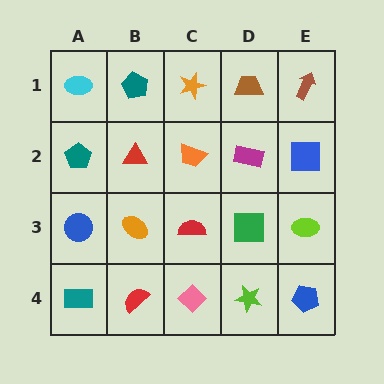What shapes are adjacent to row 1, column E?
A blue square (row 2, column E), a brown trapezoid (row 1, column D).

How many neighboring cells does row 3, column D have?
4.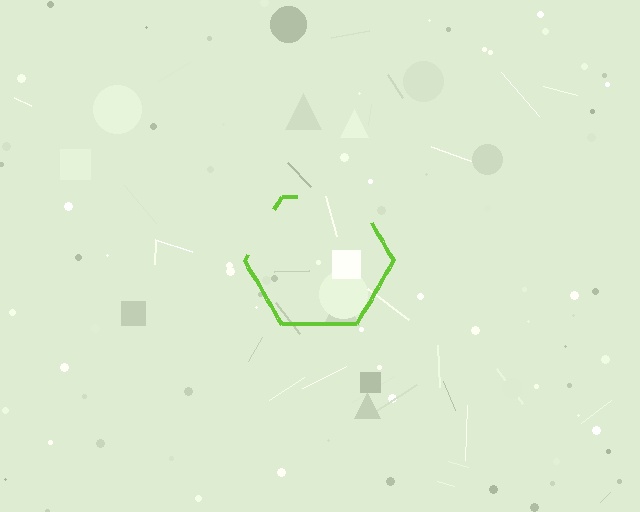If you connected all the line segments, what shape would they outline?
They would outline a hexagon.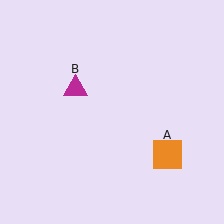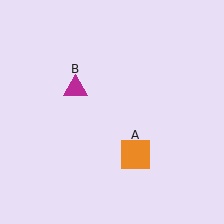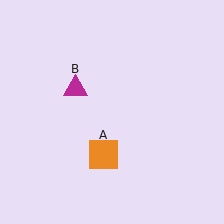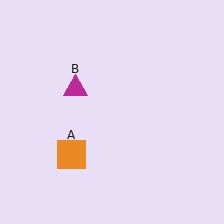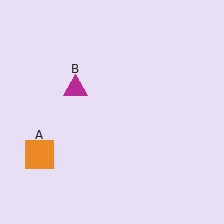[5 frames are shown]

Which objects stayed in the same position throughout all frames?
Magenta triangle (object B) remained stationary.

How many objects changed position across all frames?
1 object changed position: orange square (object A).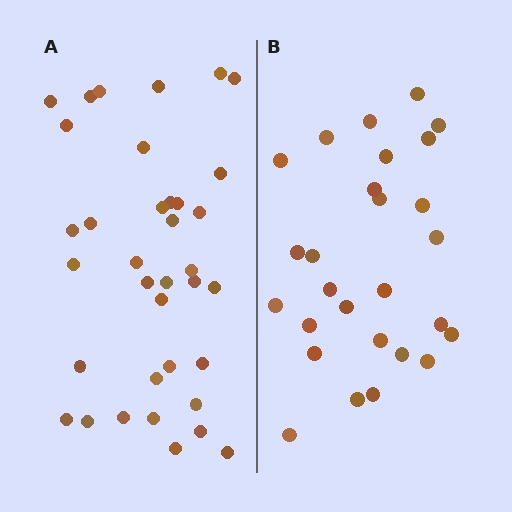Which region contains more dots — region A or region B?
Region A (the left region) has more dots.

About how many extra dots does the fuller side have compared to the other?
Region A has roughly 8 or so more dots than region B.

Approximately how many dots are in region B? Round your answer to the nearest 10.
About 30 dots. (The exact count is 27, which rounds to 30.)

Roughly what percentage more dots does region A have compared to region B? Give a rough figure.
About 35% more.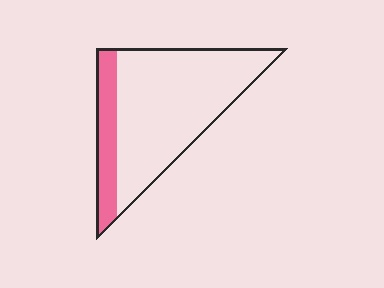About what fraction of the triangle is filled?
About one fifth (1/5).